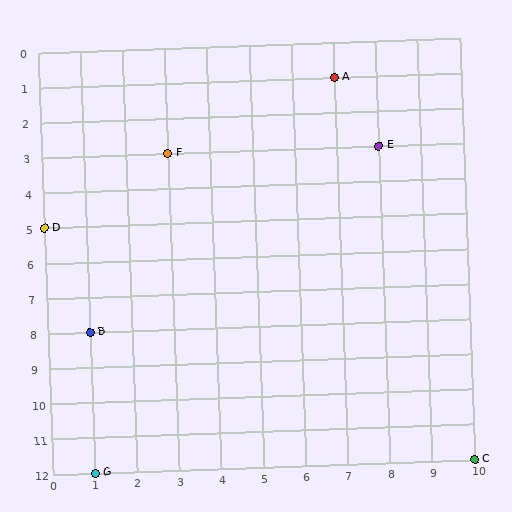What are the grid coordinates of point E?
Point E is at grid coordinates (8, 3).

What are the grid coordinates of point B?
Point B is at grid coordinates (1, 8).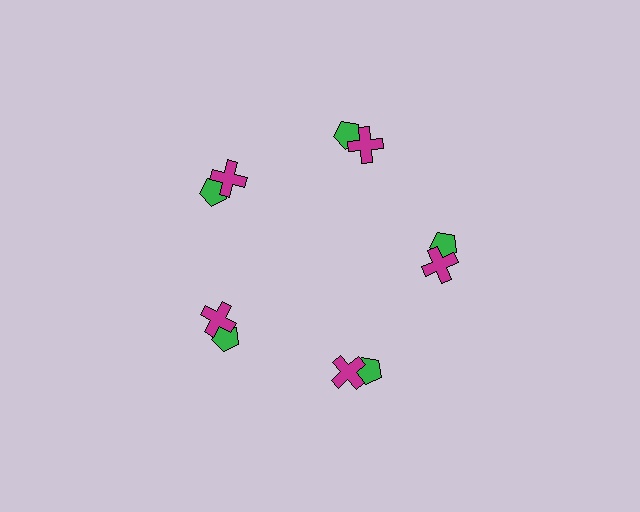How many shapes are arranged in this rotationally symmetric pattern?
There are 10 shapes, arranged in 5 groups of 2.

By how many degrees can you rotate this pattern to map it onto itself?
The pattern maps onto itself every 72 degrees of rotation.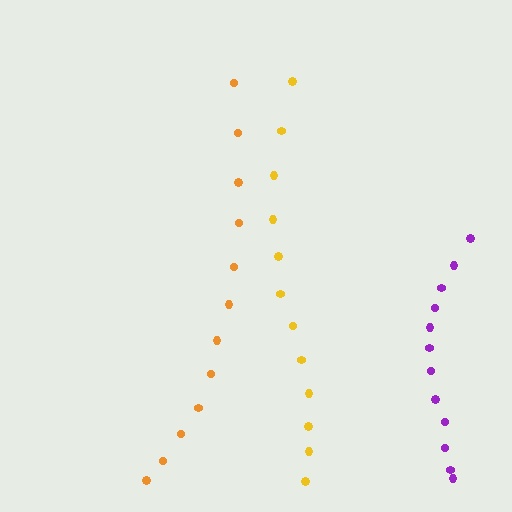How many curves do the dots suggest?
There are 3 distinct paths.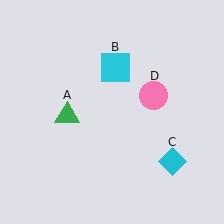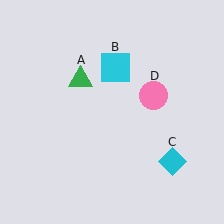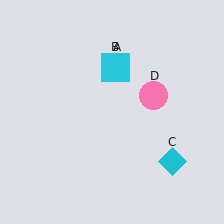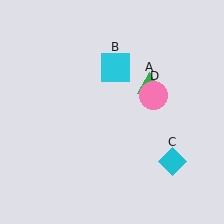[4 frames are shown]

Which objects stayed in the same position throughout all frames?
Cyan square (object B) and cyan diamond (object C) and pink circle (object D) remained stationary.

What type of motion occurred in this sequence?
The green triangle (object A) rotated clockwise around the center of the scene.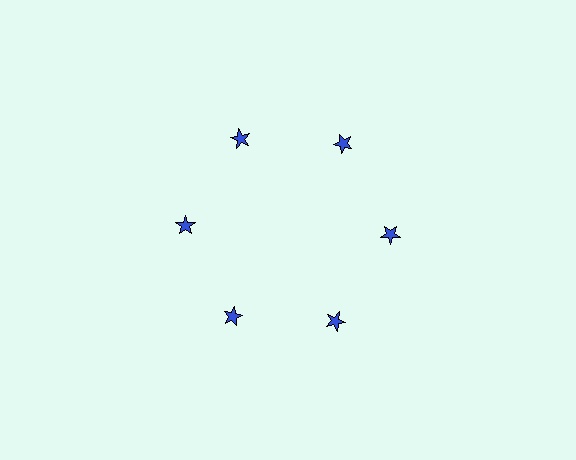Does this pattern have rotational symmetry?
Yes, this pattern has 6-fold rotational symmetry. It looks the same after rotating 60 degrees around the center.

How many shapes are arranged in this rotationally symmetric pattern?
There are 6 shapes, arranged in 6 groups of 1.